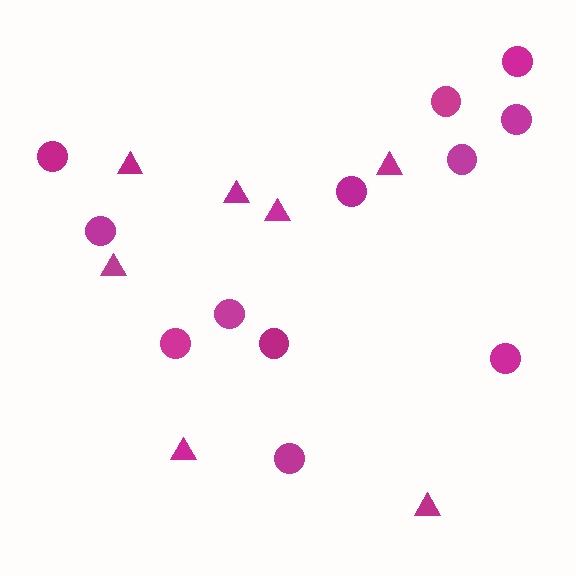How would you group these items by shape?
There are 2 groups: one group of circles (12) and one group of triangles (7).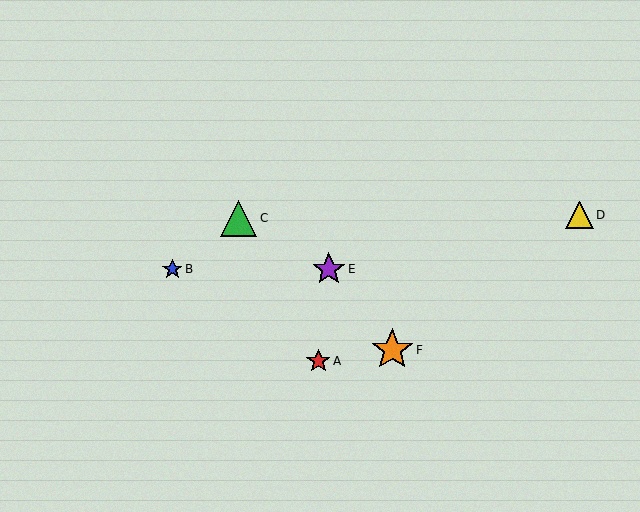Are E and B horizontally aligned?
Yes, both are at y≈269.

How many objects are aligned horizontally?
2 objects (B, E) are aligned horizontally.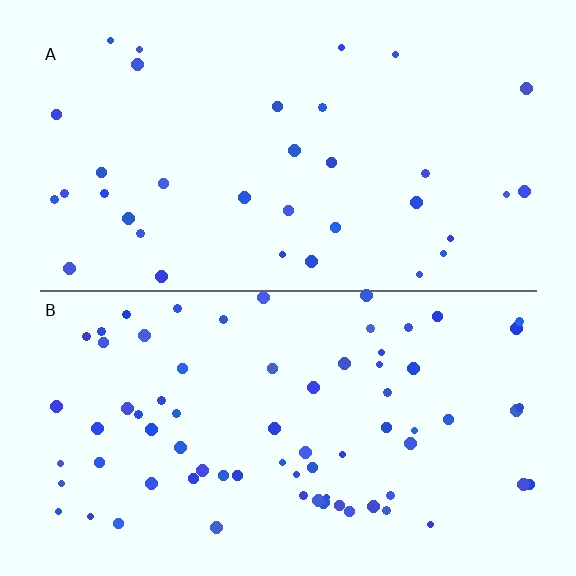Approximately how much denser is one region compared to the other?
Approximately 2.1× — region B over region A.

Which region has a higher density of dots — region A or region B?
B (the bottom).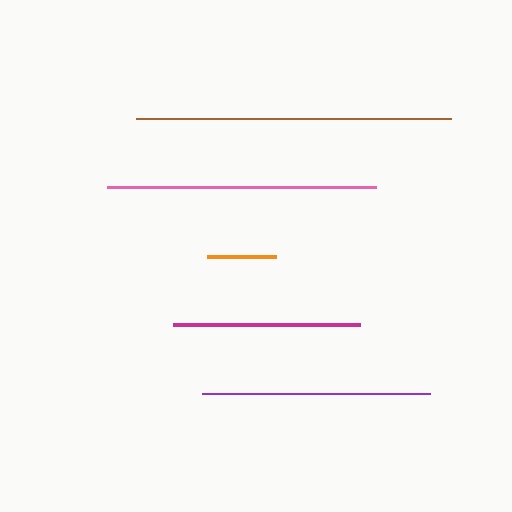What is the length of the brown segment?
The brown segment is approximately 316 pixels long.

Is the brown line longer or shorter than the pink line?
The brown line is longer than the pink line.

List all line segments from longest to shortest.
From longest to shortest: brown, pink, purple, magenta, orange.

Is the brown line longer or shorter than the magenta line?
The brown line is longer than the magenta line.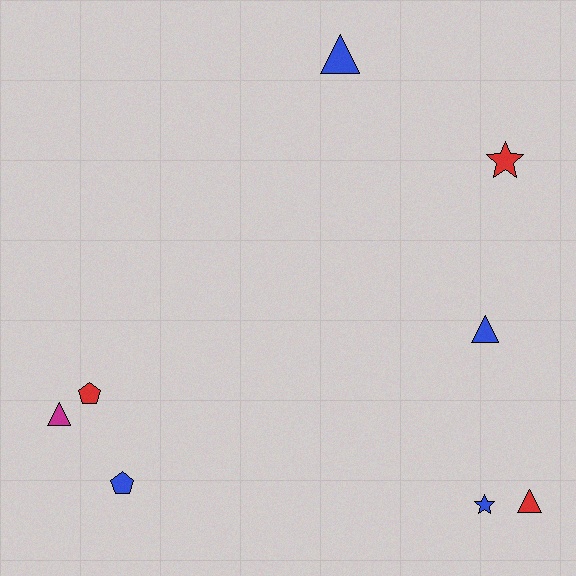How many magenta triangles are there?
There is 1 magenta triangle.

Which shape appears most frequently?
Triangle, with 4 objects.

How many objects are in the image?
There are 8 objects.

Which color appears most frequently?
Blue, with 4 objects.